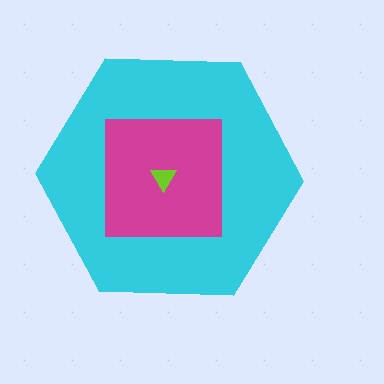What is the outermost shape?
The cyan hexagon.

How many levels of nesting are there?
3.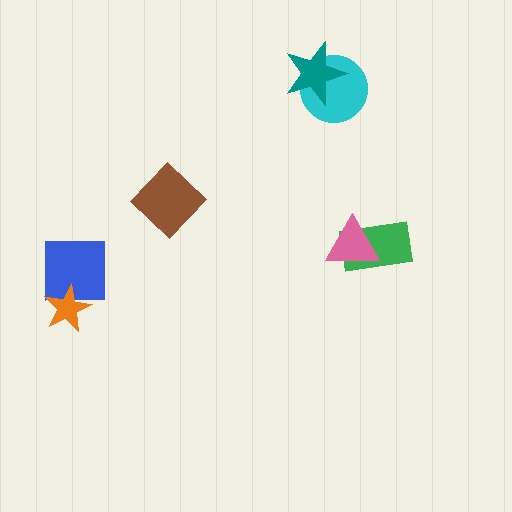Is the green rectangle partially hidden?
Yes, it is partially covered by another shape.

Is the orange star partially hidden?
No, no other shape covers it.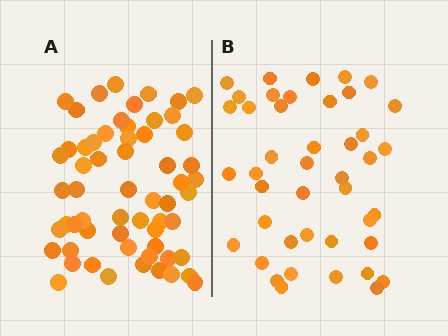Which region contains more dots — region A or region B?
Region A (the left region) has more dots.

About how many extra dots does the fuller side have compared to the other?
Region A has approximately 15 more dots than region B.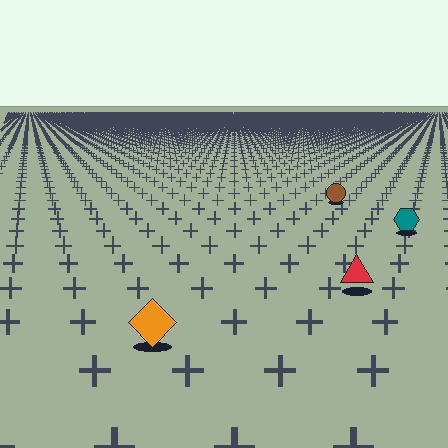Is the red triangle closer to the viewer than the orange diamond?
No. The orange diamond is closer — you can tell from the texture gradient: the ground texture is coarser near it.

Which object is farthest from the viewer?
The brown circle is farthest from the viewer. It appears smaller and the ground texture around it is denser.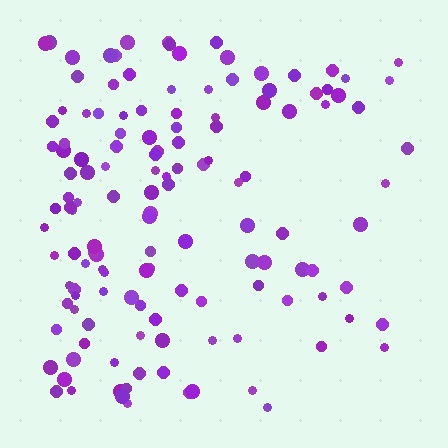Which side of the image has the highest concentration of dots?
The left.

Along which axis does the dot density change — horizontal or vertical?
Horizontal.